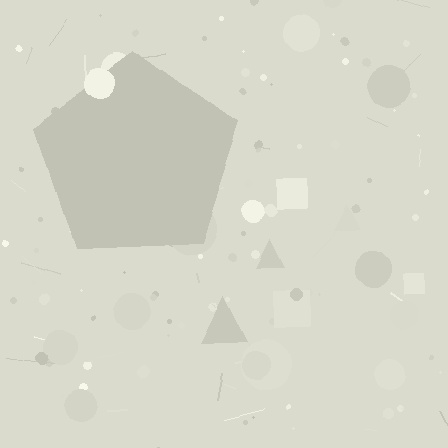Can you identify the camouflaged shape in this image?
The camouflaged shape is a pentagon.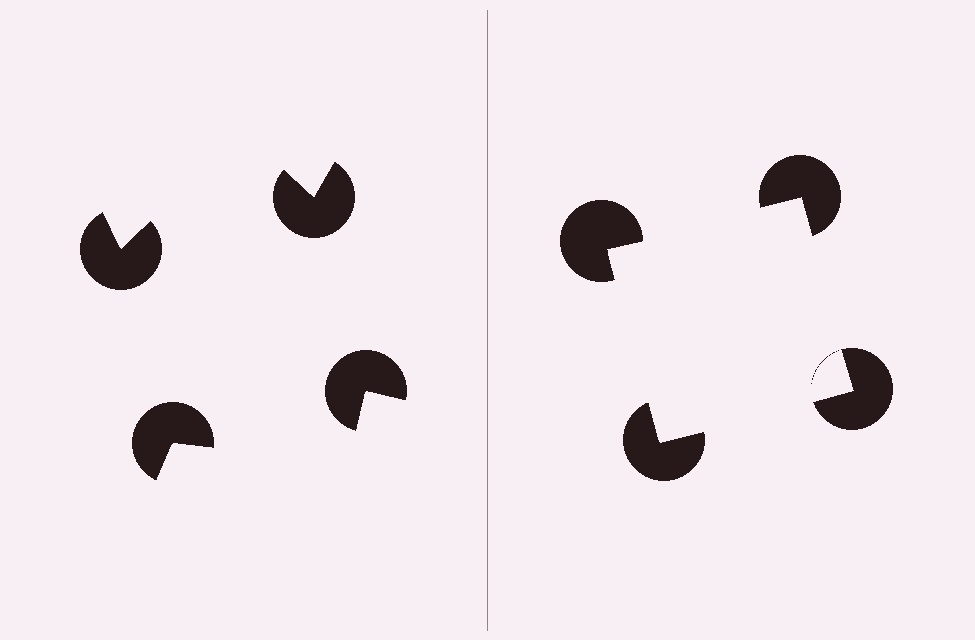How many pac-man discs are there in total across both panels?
8 — 4 on each side.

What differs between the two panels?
The pac-man discs are positioned identically on both sides; only the wedge orientations differ. On the right they align to a square; on the left they are misaligned.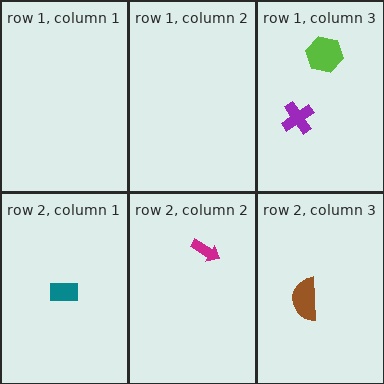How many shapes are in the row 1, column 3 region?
2.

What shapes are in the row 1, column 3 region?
The lime hexagon, the purple cross.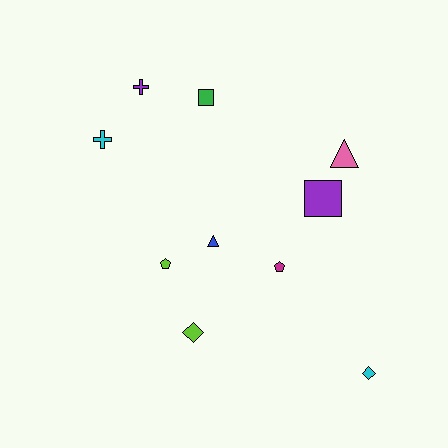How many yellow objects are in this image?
There are no yellow objects.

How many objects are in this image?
There are 10 objects.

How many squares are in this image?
There are 2 squares.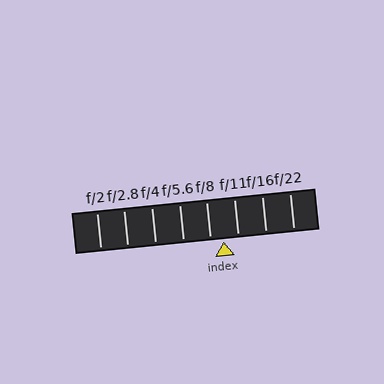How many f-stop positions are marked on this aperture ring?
There are 8 f-stop positions marked.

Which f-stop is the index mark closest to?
The index mark is closest to f/8.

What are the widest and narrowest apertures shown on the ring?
The widest aperture shown is f/2 and the narrowest is f/22.